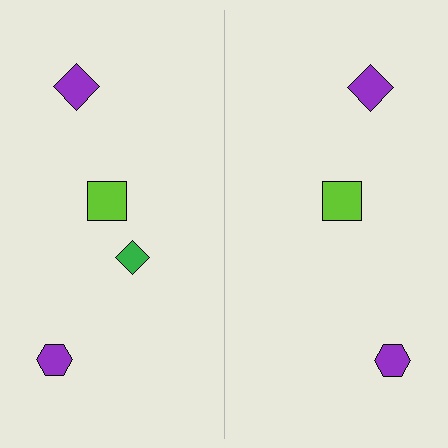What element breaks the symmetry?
A green diamond is missing from the right side.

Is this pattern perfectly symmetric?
No, the pattern is not perfectly symmetric. A green diamond is missing from the right side.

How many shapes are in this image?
There are 7 shapes in this image.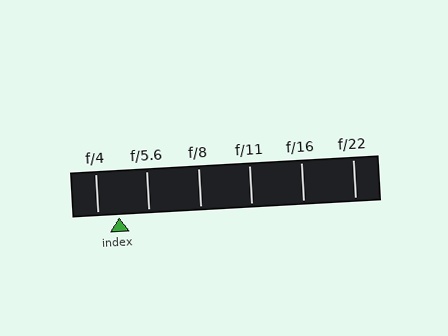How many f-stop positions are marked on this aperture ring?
There are 6 f-stop positions marked.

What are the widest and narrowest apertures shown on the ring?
The widest aperture shown is f/4 and the narrowest is f/22.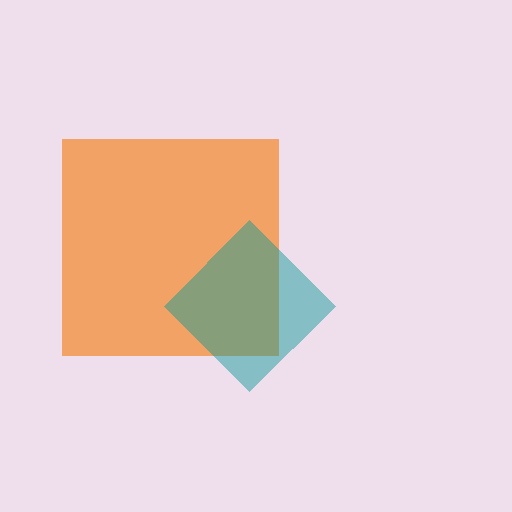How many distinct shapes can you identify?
There are 2 distinct shapes: an orange square, a teal diamond.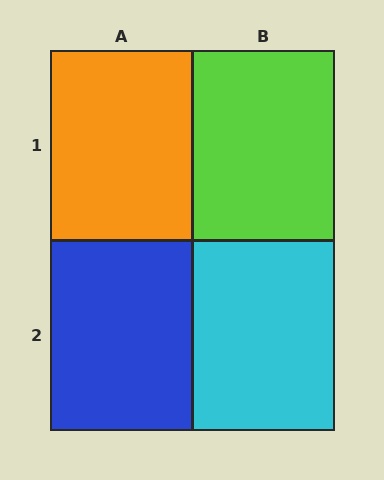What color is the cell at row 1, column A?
Orange.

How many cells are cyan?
1 cell is cyan.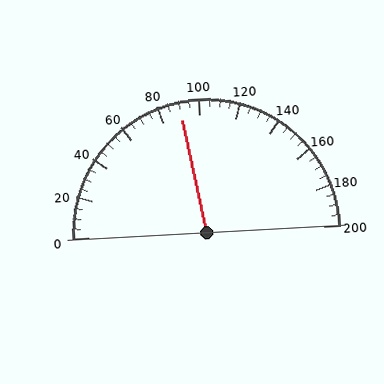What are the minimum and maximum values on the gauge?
The gauge ranges from 0 to 200.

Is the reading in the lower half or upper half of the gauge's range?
The reading is in the lower half of the range (0 to 200).